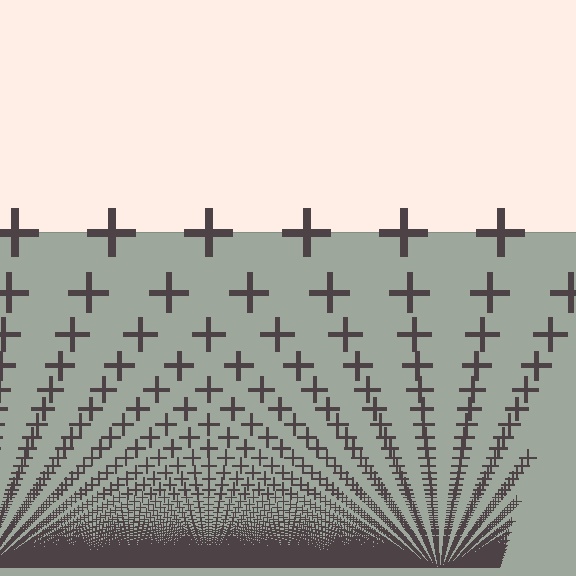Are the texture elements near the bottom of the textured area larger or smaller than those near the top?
Smaller. The gradient is inverted — elements near the bottom are smaller and denser.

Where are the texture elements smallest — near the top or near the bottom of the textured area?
Near the bottom.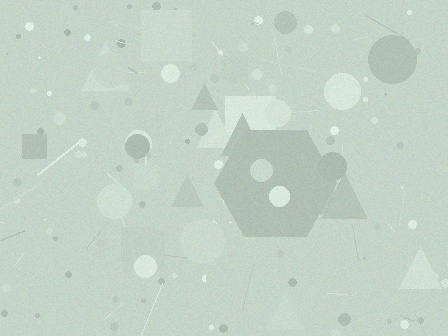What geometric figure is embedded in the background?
A hexagon is embedded in the background.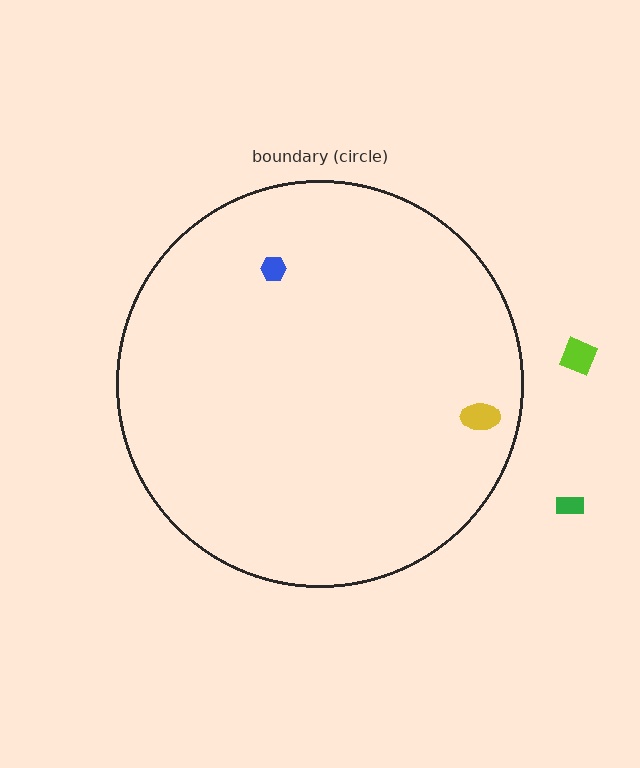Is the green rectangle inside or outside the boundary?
Outside.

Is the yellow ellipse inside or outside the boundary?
Inside.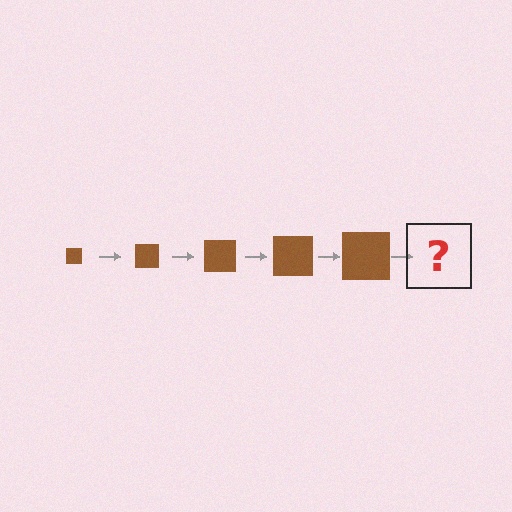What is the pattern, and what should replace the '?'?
The pattern is that the square gets progressively larger each step. The '?' should be a brown square, larger than the previous one.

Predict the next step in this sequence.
The next step is a brown square, larger than the previous one.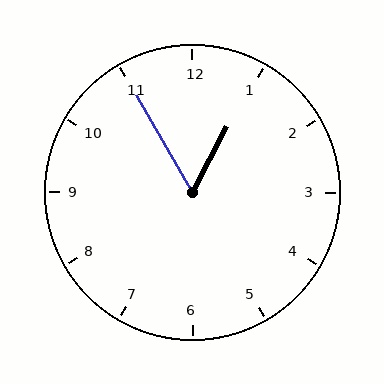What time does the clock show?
12:55.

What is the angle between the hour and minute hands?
Approximately 58 degrees.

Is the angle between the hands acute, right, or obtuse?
It is acute.